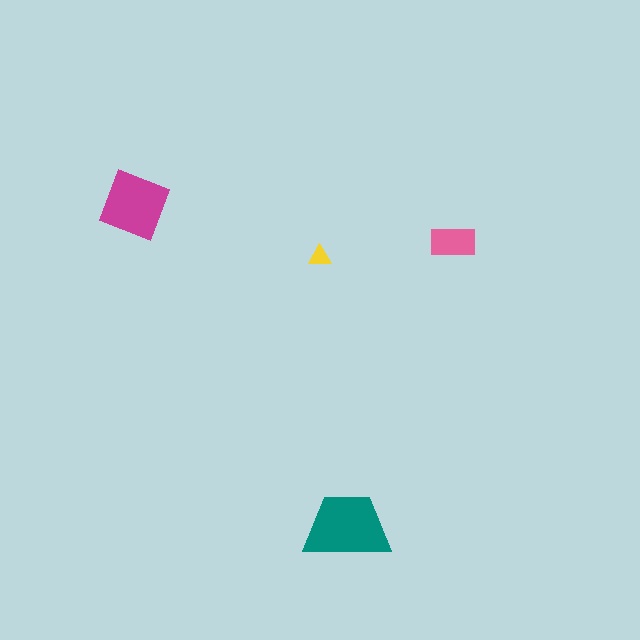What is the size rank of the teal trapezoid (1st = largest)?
1st.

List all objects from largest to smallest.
The teal trapezoid, the magenta diamond, the pink rectangle, the yellow triangle.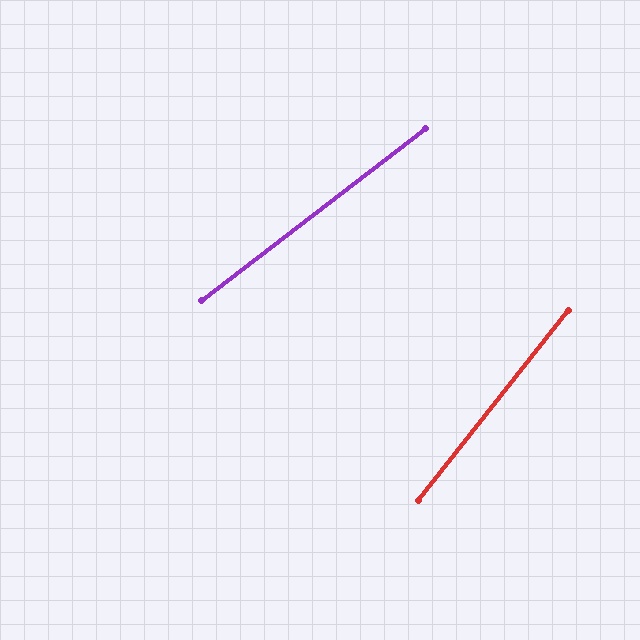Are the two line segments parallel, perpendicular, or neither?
Neither parallel nor perpendicular — they differ by about 14°.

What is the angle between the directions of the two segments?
Approximately 14 degrees.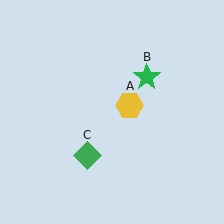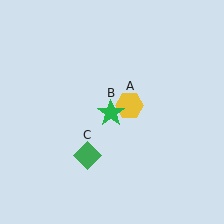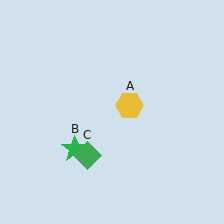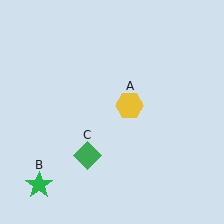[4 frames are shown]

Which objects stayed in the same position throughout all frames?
Yellow hexagon (object A) and green diamond (object C) remained stationary.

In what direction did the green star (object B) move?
The green star (object B) moved down and to the left.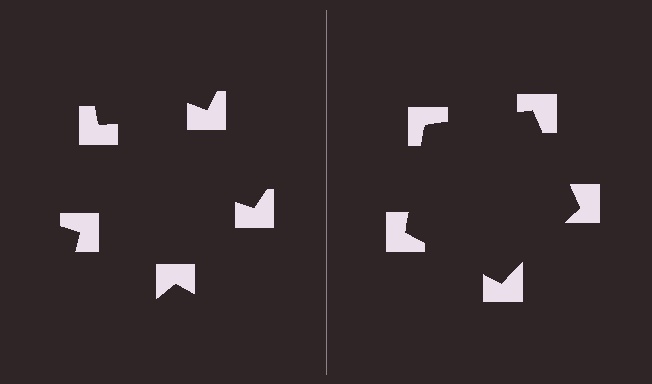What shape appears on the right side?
An illusory pentagon.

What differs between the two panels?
The notched squares are positioned identically on both sides; only the wedge orientations differ. On the right they align to a pentagon; on the left they are misaligned.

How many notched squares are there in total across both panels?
10 — 5 on each side.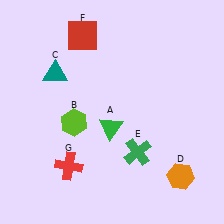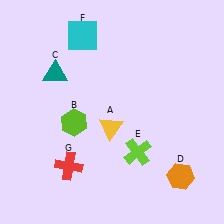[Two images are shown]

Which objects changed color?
A changed from green to yellow. E changed from green to lime. F changed from red to cyan.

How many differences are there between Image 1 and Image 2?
There are 3 differences between the two images.